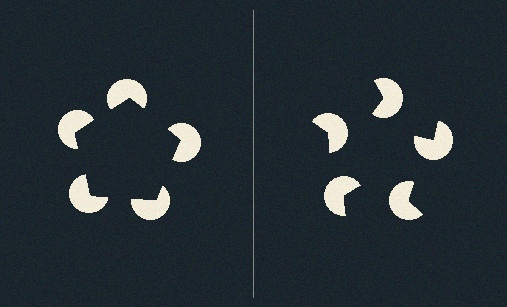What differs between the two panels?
The pac-man discs are positioned identically on both sides; only the wedge orientations differ. On the left they align to a pentagon; on the right they are misaligned.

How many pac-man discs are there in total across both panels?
10 — 5 on each side.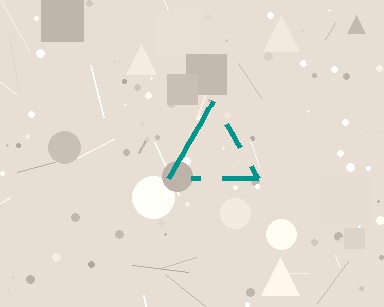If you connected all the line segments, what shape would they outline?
They would outline a triangle.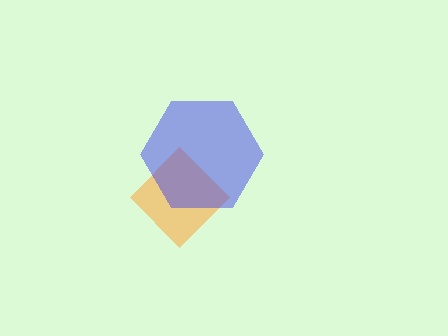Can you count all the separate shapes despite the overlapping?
Yes, there are 2 separate shapes.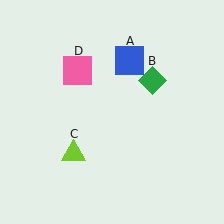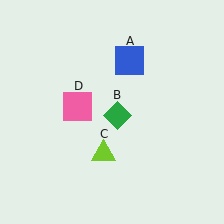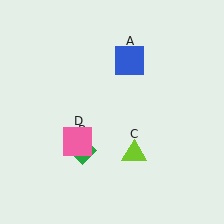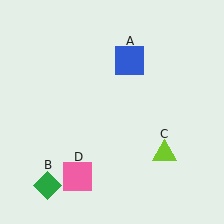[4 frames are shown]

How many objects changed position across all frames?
3 objects changed position: green diamond (object B), lime triangle (object C), pink square (object D).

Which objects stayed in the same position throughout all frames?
Blue square (object A) remained stationary.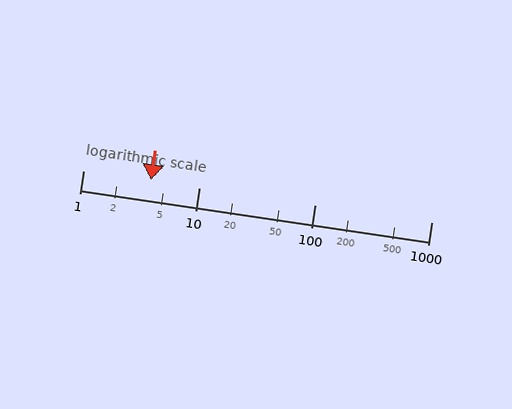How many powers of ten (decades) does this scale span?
The scale spans 3 decades, from 1 to 1000.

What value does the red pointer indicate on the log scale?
The pointer indicates approximately 3.8.